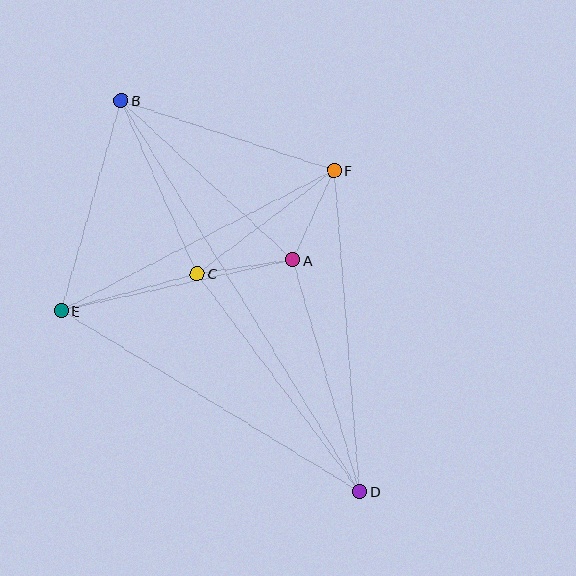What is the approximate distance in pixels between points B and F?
The distance between B and F is approximately 224 pixels.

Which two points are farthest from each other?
Points B and D are farthest from each other.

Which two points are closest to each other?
Points A and C are closest to each other.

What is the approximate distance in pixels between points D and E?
The distance between D and E is approximately 349 pixels.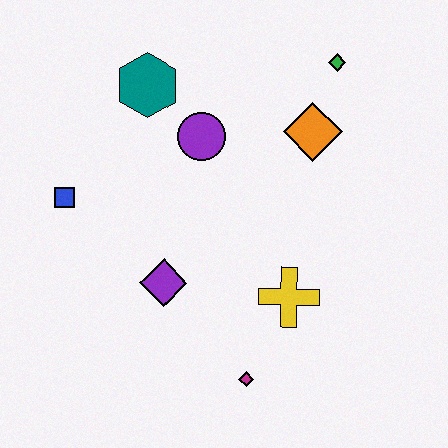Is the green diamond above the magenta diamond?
Yes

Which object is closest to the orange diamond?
The green diamond is closest to the orange diamond.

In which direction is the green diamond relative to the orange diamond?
The green diamond is above the orange diamond.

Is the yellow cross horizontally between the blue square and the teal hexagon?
No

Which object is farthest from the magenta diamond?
The green diamond is farthest from the magenta diamond.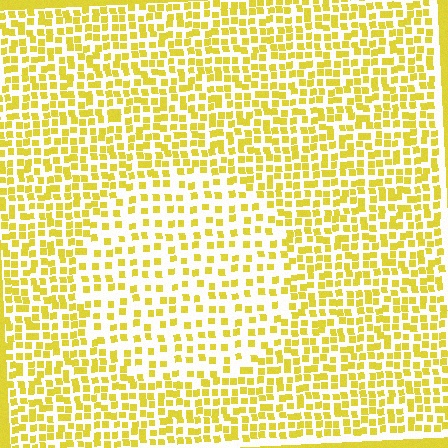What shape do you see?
I see a circle.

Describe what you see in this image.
The image contains small yellow elements arranged at two different densities. A circle-shaped region is visible where the elements are less densely packed than the surrounding area.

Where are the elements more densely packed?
The elements are more densely packed outside the circle boundary.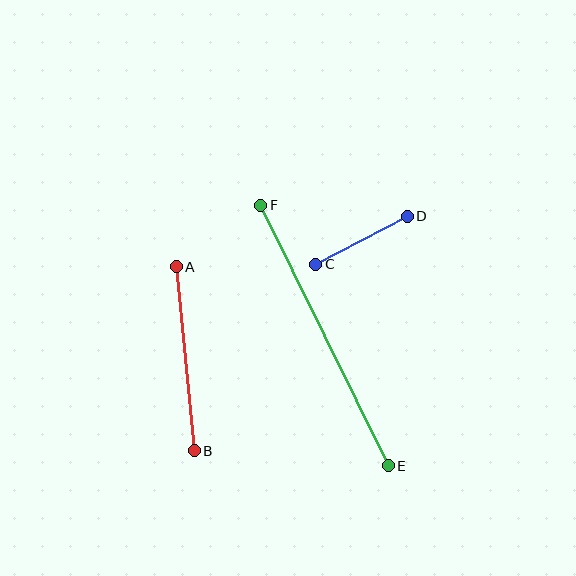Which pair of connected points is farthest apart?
Points E and F are farthest apart.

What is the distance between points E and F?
The distance is approximately 290 pixels.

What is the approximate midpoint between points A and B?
The midpoint is at approximately (185, 359) pixels.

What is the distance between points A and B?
The distance is approximately 185 pixels.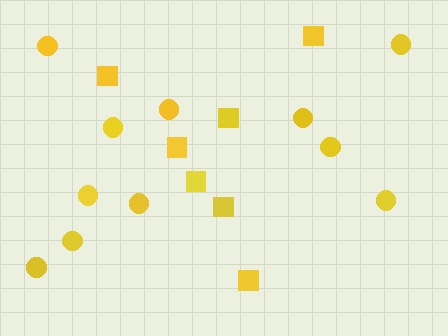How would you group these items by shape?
There are 2 groups: one group of circles (11) and one group of squares (7).